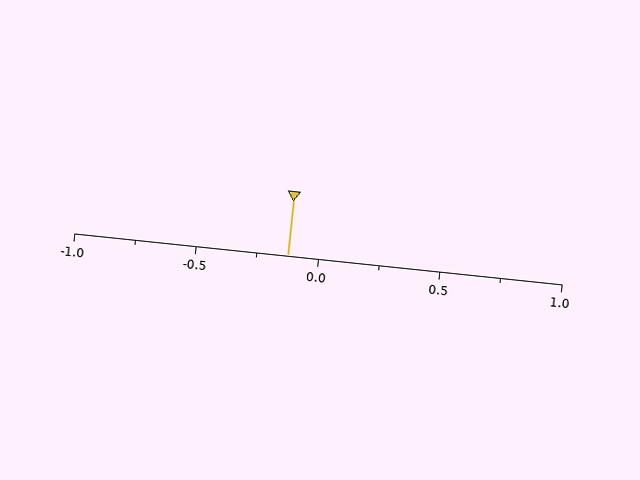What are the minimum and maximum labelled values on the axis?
The axis runs from -1.0 to 1.0.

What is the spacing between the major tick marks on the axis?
The major ticks are spaced 0.5 apart.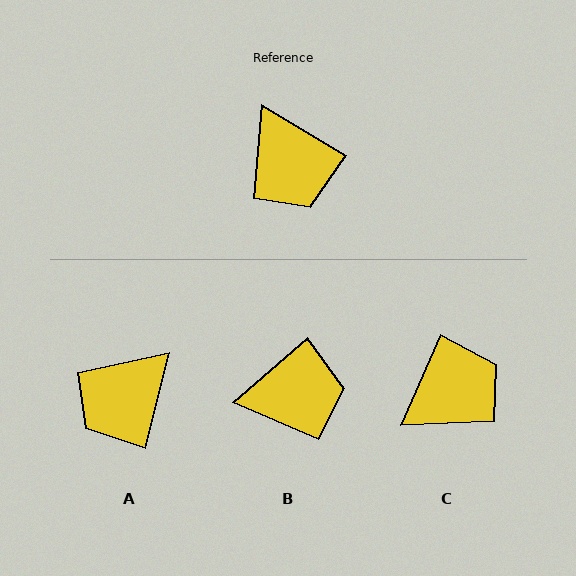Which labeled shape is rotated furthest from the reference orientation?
C, about 97 degrees away.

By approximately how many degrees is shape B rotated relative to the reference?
Approximately 71 degrees counter-clockwise.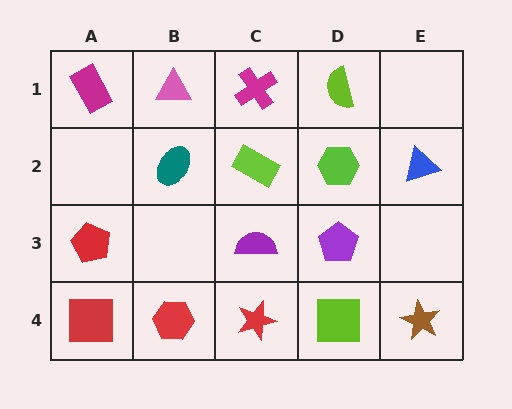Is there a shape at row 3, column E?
No, that cell is empty.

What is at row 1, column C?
A magenta cross.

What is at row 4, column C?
A red star.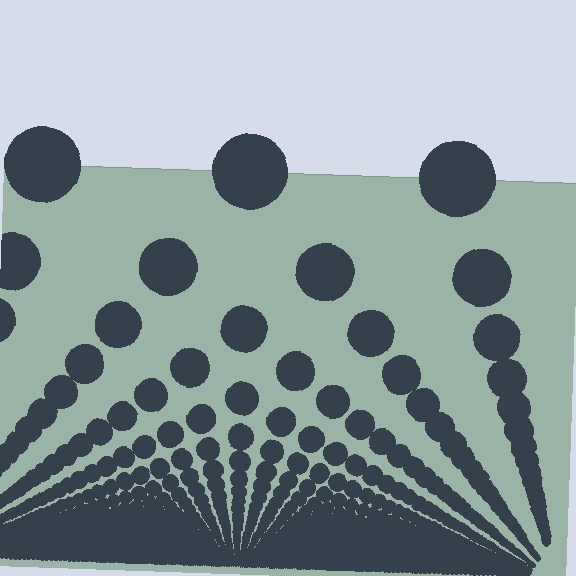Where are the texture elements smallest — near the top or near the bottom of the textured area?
Near the bottom.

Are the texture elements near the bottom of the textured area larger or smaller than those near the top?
Smaller. The gradient is inverted — elements near the bottom are smaller and denser.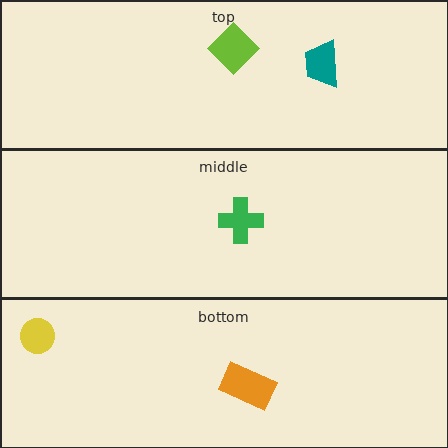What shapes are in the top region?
The teal trapezoid, the lime diamond.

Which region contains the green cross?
The middle region.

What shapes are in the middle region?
The green cross.